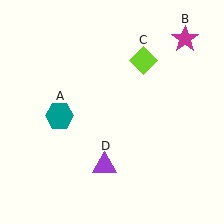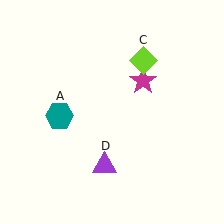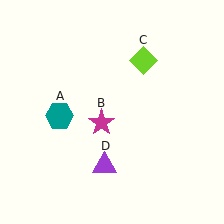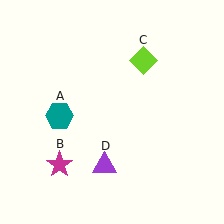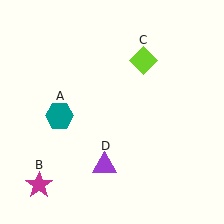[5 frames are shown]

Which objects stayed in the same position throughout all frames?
Teal hexagon (object A) and lime diamond (object C) and purple triangle (object D) remained stationary.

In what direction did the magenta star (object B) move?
The magenta star (object B) moved down and to the left.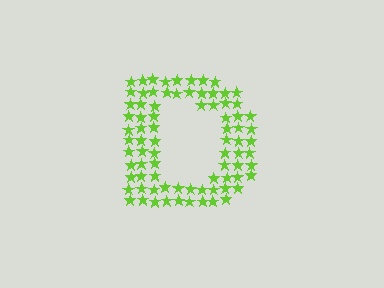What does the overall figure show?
The overall figure shows the letter D.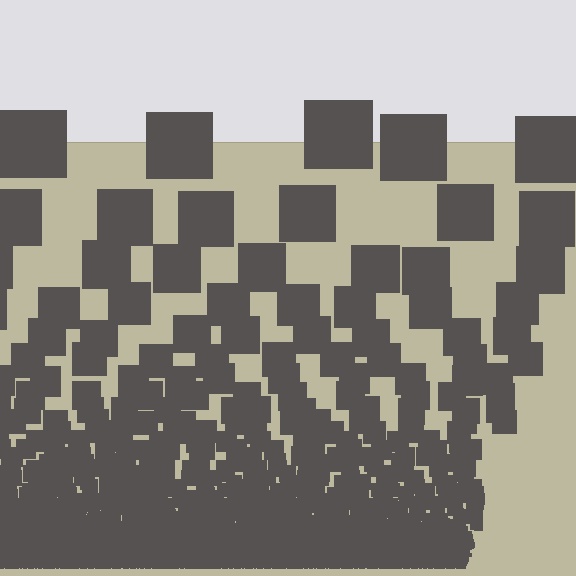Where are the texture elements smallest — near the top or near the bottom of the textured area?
Near the bottom.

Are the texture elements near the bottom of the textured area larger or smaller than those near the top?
Smaller. The gradient is inverted — elements near the bottom are smaller and denser.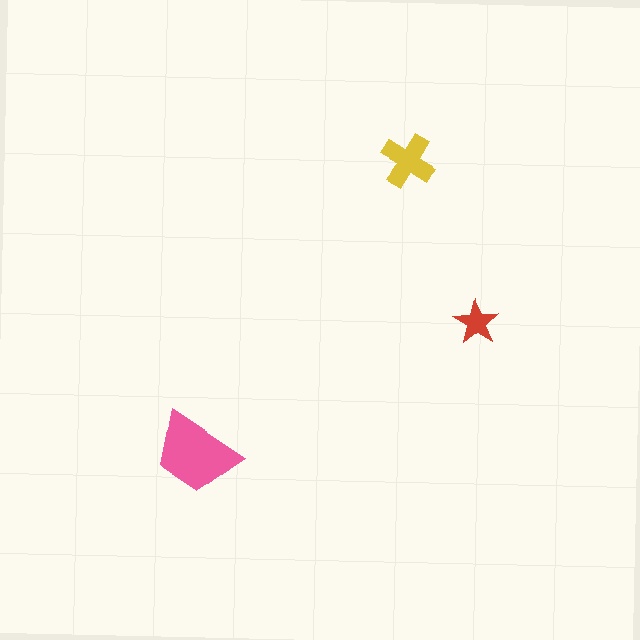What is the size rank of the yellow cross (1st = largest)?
2nd.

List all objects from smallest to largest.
The red star, the yellow cross, the pink trapezoid.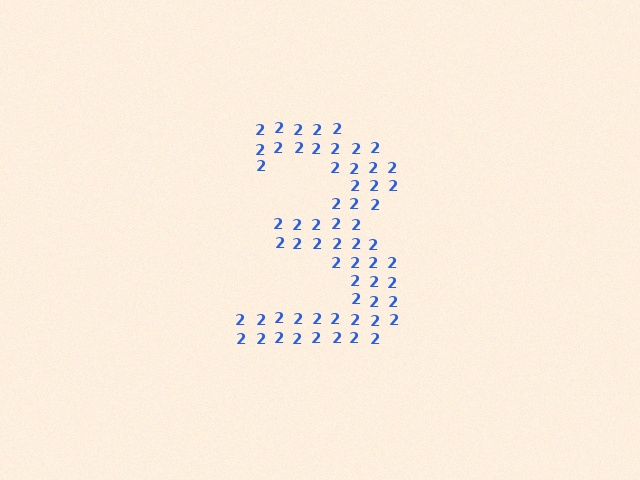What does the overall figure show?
The overall figure shows the digit 3.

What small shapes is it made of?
It is made of small digit 2's.